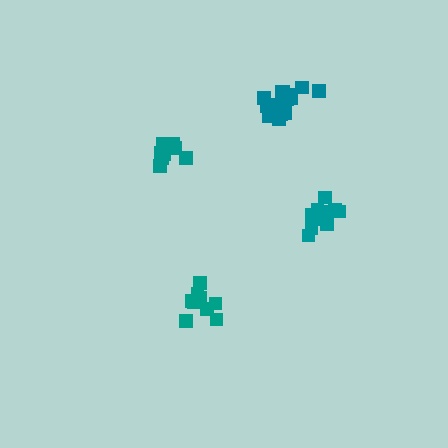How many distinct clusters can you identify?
There are 4 distinct clusters.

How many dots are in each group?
Group 1: 11 dots, Group 2: 10 dots, Group 3: 10 dots, Group 4: 16 dots (47 total).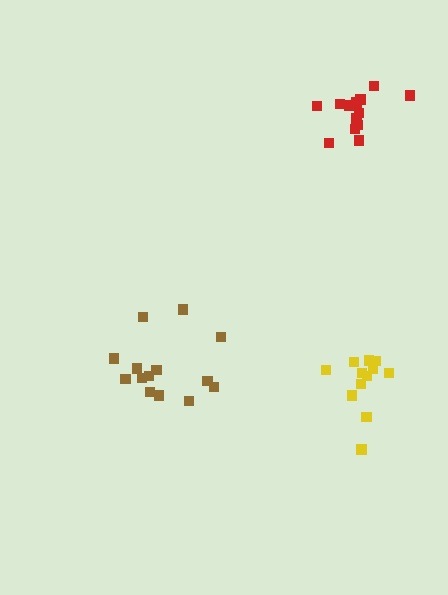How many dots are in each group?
Group 1: 15 dots, Group 2: 12 dots, Group 3: 14 dots (41 total).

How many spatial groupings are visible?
There are 3 spatial groupings.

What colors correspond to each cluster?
The clusters are colored: red, yellow, brown.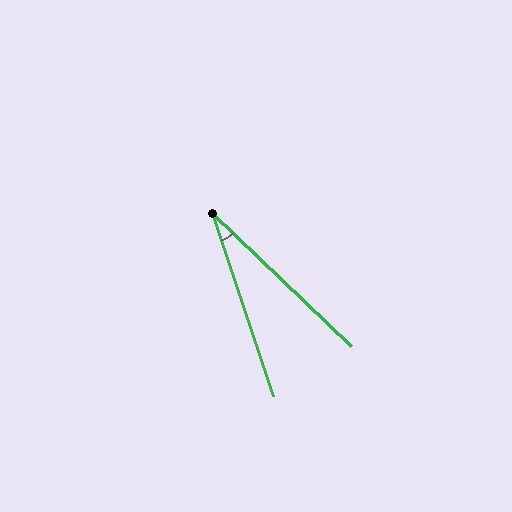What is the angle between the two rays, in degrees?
Approximately 28 degrees.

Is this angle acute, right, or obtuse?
It is acute.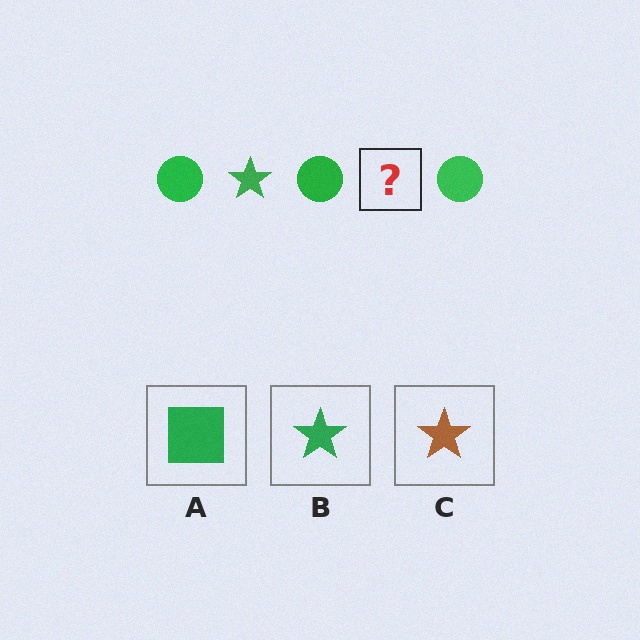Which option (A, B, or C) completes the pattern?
B.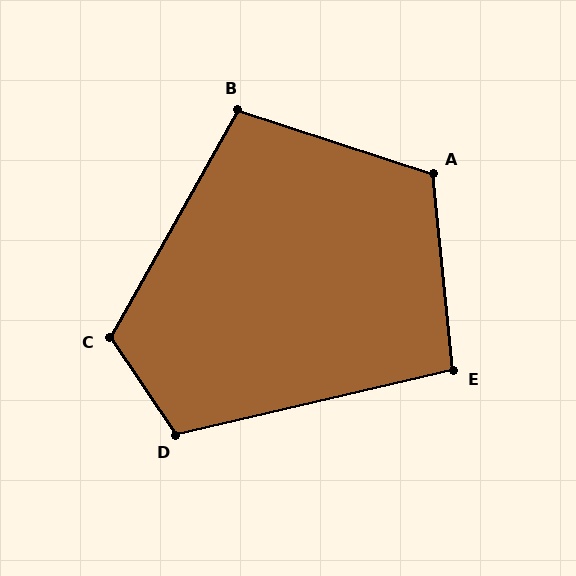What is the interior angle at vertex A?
Approximately 114 degrees (obtuse).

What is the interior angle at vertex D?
Approximately 111 degrees (obtuse).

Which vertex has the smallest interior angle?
E, at approximately 97 degrees.